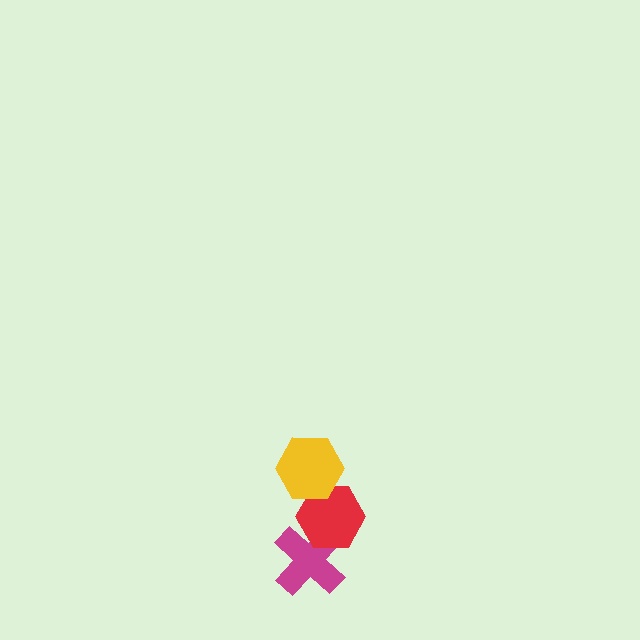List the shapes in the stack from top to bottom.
From top to bottom: the yellow hexagon, the red hexagon, the magenta cross.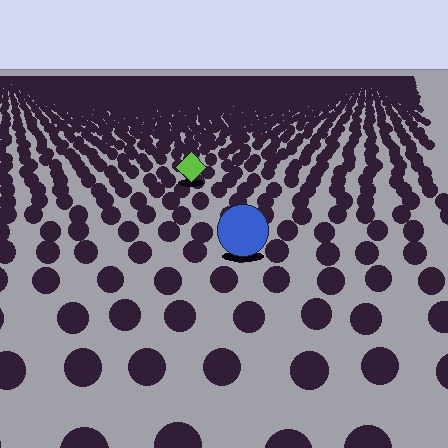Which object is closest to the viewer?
The blue circle is closest. The texture marks near it are larger and more spread out.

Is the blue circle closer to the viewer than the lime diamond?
Yes. The blue circle is closer — you can tell from the texture gradient: the ground texture is coarser near it.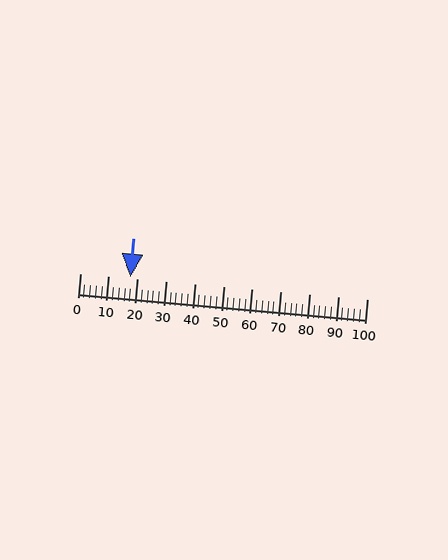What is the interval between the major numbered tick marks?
The major tick marks are spaced 10 units apart.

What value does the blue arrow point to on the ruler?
The blue arrow points to approximately 18.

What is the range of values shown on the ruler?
The ruler shows values from 0 to 100.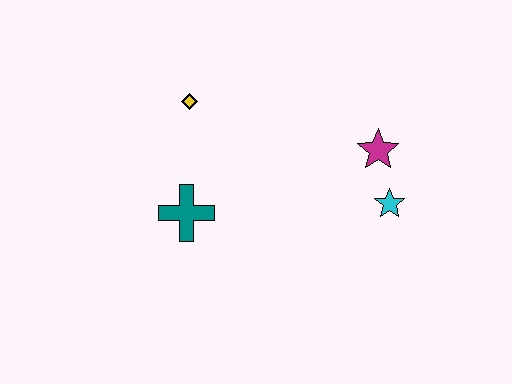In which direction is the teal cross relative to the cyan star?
The teal cross is to the left of the cyan star.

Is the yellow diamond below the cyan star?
No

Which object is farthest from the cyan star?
The yellow diamond is farthest from the cyan star.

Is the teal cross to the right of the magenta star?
No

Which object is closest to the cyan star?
The magenta star is closest to the cyan star.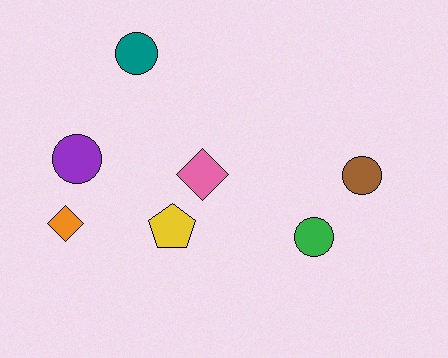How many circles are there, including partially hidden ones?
There are 4 circles.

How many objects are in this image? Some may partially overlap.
There are 7 objects.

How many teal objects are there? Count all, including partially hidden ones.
There is 1 teal object.